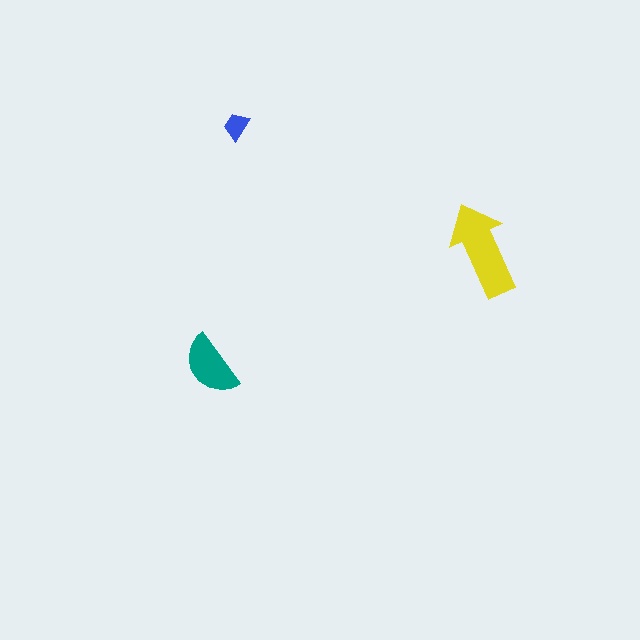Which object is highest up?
The blue trapezoid is topmost.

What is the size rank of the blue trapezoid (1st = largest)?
3rd.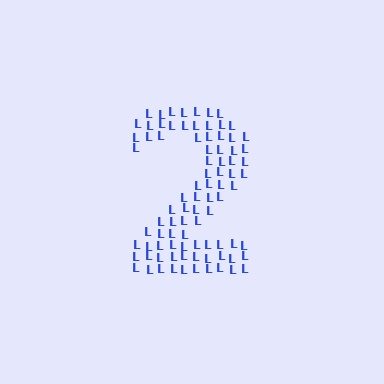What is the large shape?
The large shape is the digit 2.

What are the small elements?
The small elements are letter L's.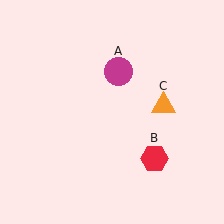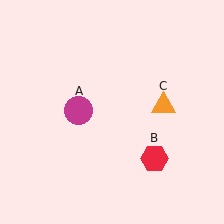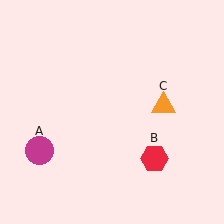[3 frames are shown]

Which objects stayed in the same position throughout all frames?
Red hexagon (object B) and orange triangle (object C) remained stationary.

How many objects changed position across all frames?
1 object changed position: magenta circle (object A).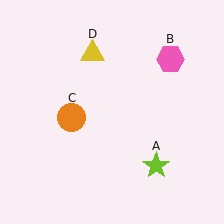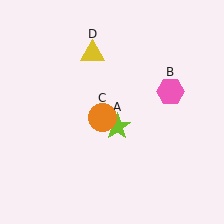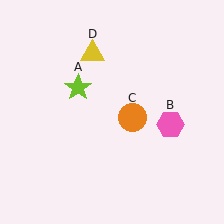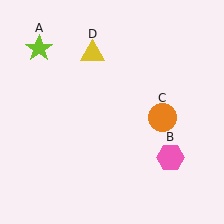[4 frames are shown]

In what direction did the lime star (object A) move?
The lime star (object A) moved up and to the left.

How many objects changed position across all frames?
3 objects changed position: lime star (object A), pink hexagon (object B), orange circle (object C).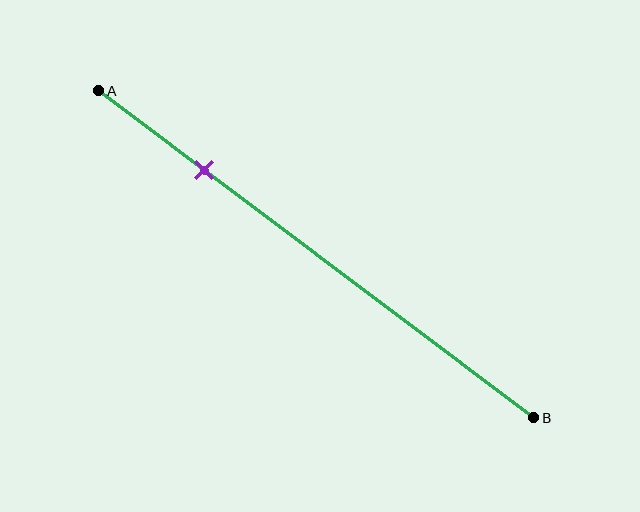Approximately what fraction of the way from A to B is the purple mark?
The purple mark is approximately 25% of the way from A to B.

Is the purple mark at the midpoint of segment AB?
No, the mark is at about 25% from A, not at the 50% midpoint.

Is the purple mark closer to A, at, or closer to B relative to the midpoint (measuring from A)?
The purple mark is closer to point A than the midpoint of segment AB.